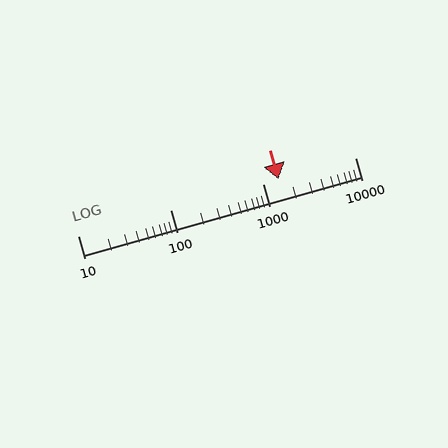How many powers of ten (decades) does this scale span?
The scale spans 3 decades, from 10 to 10000.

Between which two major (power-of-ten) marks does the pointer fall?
The pointer is between 1000 and 10000.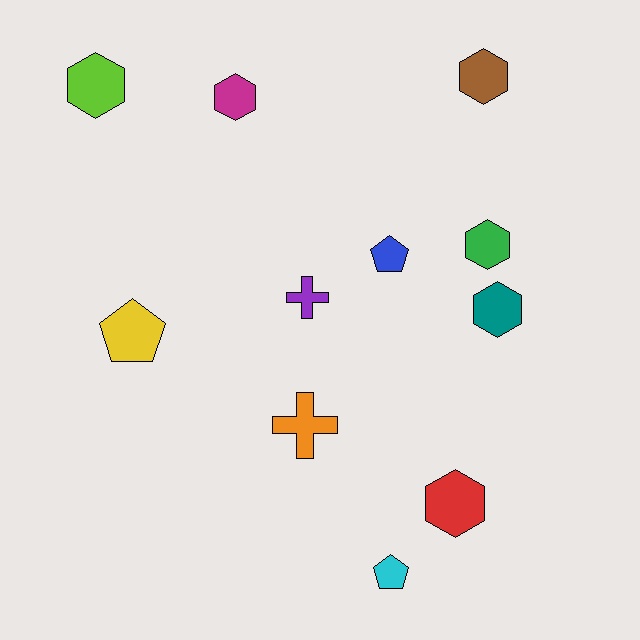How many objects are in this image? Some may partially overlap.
There are 11 objects.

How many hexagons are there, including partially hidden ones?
There are 6 hexagons.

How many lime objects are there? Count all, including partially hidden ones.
There is 1 lime object.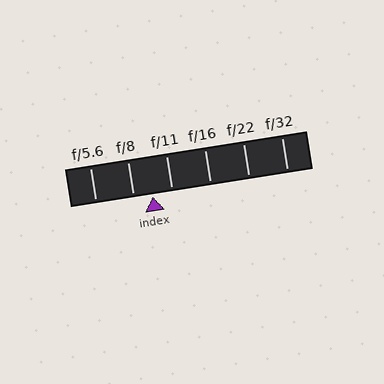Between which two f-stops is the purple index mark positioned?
The index mark is between f/8 and f/11.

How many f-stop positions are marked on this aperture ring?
There are 6 f-stop positions marked.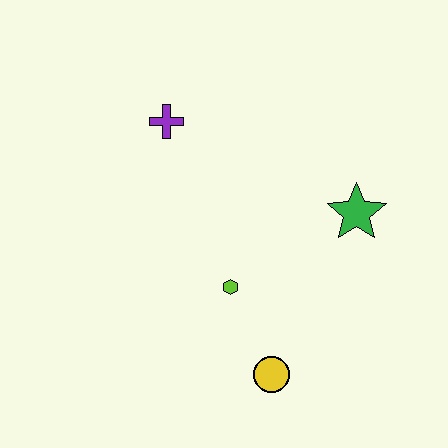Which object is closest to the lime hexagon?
The yellow circle is closest to the lime hexagon.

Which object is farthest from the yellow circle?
The purple cross is farthest from the yellow circle.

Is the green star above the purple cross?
No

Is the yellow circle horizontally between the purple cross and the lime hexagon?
No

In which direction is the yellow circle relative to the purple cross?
The yellow circle is below the purple cross.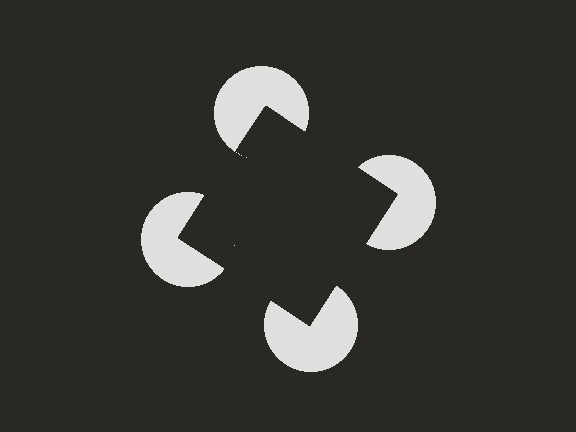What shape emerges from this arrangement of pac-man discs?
An illusory square — its edges are inferred from the aligned wedge cuts in the pac-man discs, not physically drawn.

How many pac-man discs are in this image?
There are 4 — one at each vertex of the illusory square.